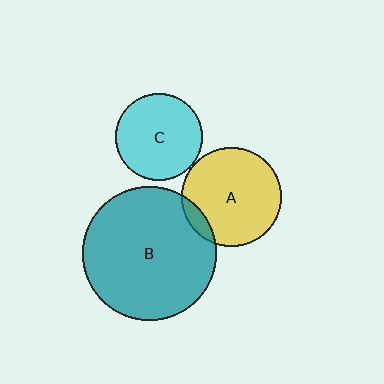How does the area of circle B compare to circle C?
Approximately 2.3 times.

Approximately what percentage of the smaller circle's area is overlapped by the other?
Approximately 10%.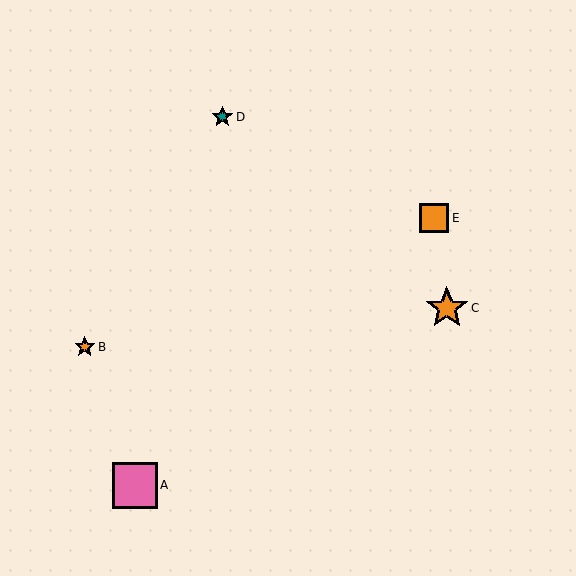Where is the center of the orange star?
The center of the orange star is at (85, 347).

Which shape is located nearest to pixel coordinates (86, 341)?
The orange star (labeled B) at (85, 347) is nearest to that location.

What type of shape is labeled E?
Shape E is an orange square.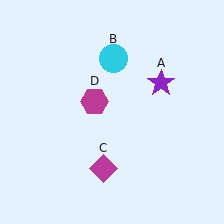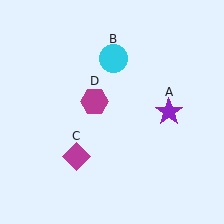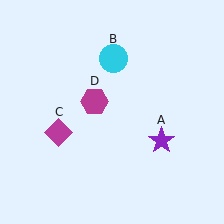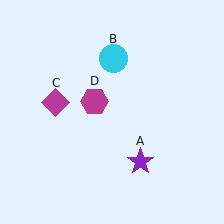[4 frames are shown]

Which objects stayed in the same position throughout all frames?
Cyan circle (object B) and magenta hexagon (object D) remained stationary.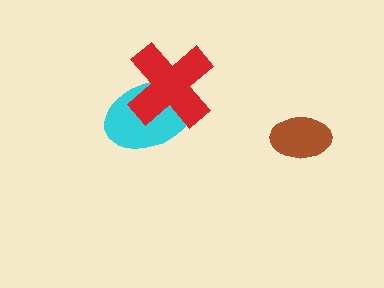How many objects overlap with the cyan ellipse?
1 object overlaps with the cyan ellipse.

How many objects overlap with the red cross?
1 object overlaps with the red cross.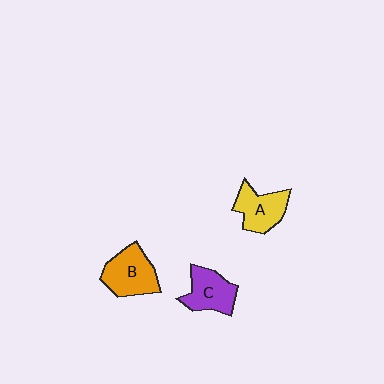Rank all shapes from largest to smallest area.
From largest to smallest: B (orange), C (purple), A (yellow).